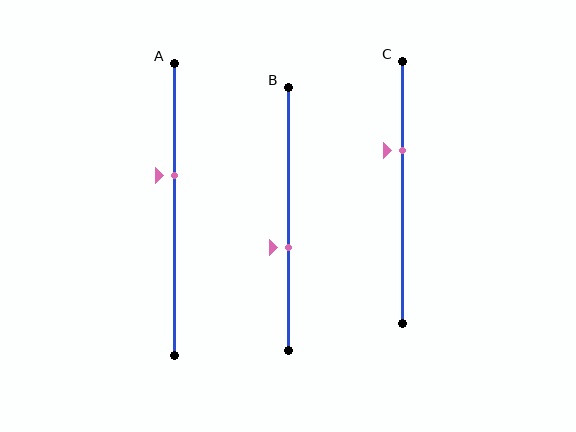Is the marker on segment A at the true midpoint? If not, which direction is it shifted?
No, the marker on segment A is shifted upward by about 12% of the segment length.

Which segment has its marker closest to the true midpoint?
Segment B has its marker closest to the true midpoint.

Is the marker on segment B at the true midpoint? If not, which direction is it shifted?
No, the marker on segment B is shifted downward by about 11% of the segment length.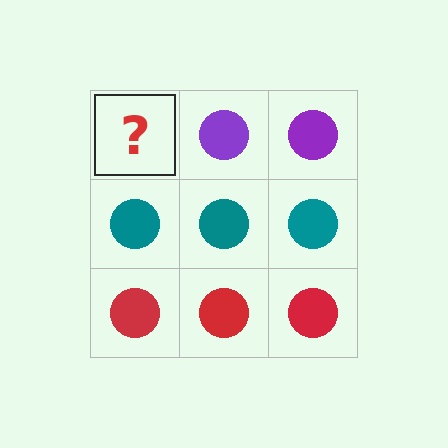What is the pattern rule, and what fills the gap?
The rule is that each row has a consistent color. The gap should be filled with a purple circle.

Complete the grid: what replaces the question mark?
The question mark should be replaced with a purple circle.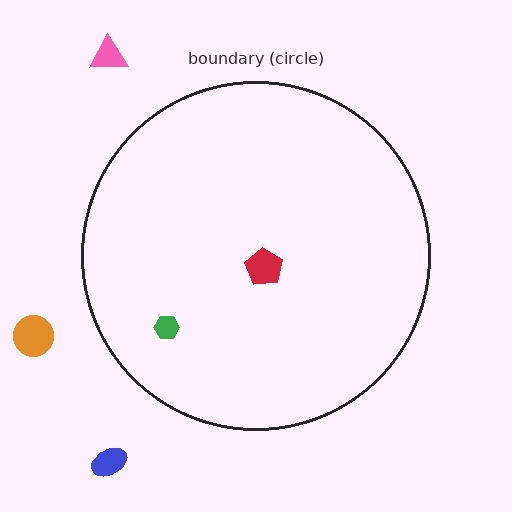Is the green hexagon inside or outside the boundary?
Inside.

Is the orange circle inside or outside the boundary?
Outside.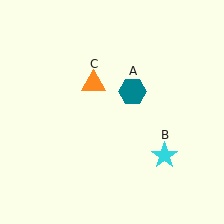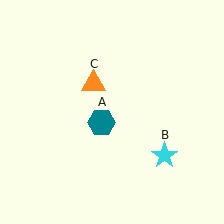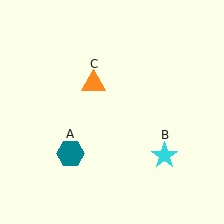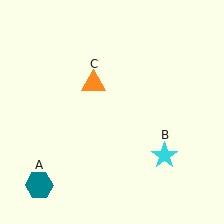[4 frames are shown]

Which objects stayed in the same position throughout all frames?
Cyan star (object B) and orange triangle (object C) remained stationary.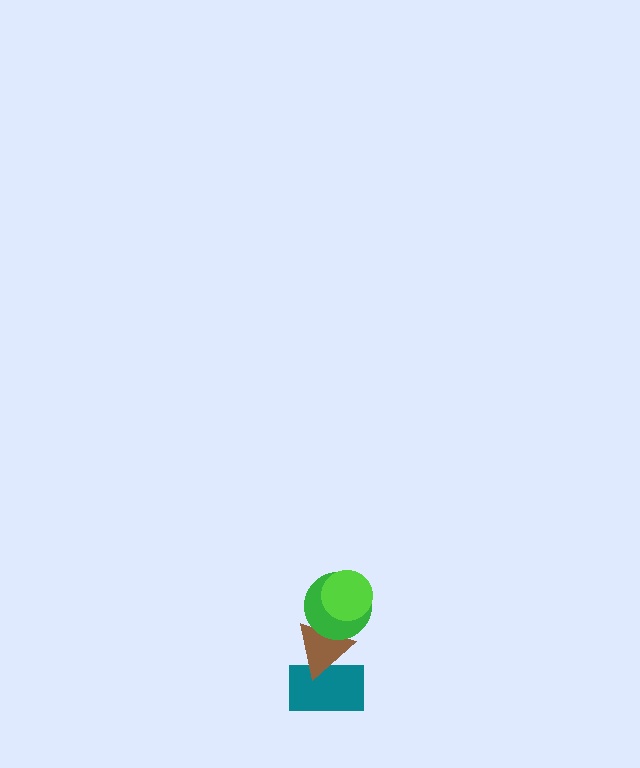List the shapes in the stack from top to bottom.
From top to bottom: the lime circle, the green circle, the brown triangle, the teal rectangle.